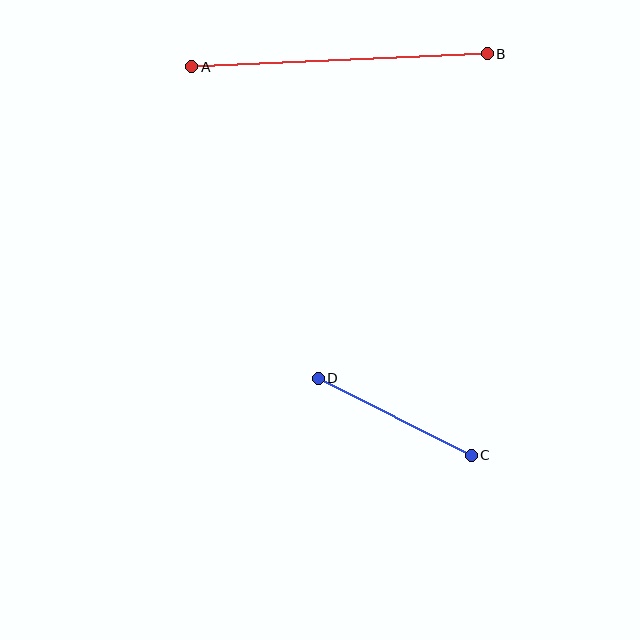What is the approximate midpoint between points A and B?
The midpoint is at approximately (339, 60) pixels.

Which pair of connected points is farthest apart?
Points A and B are farthest apart.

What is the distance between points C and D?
The distance is approximately 171 pixels.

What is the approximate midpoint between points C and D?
The midpoint is at approximately (395, 417) pixels.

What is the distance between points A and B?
The distance is approximately 296 pixels.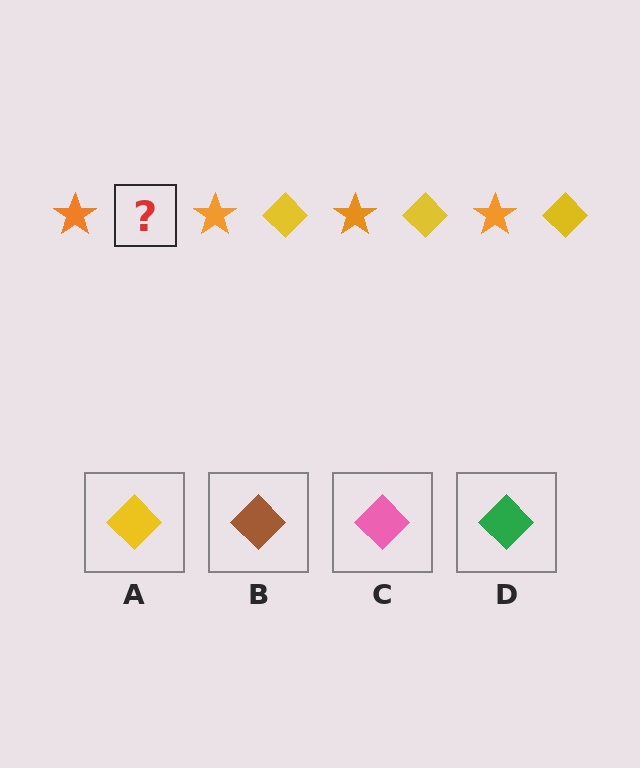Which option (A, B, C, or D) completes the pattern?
A.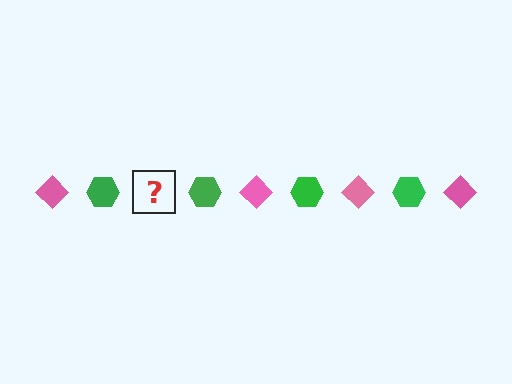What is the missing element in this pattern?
The missing element is a pink diamond.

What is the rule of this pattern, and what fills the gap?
The rule is that the pattern alternates between pink diamond and green hexagon. The gap should be filled with a pink diamond.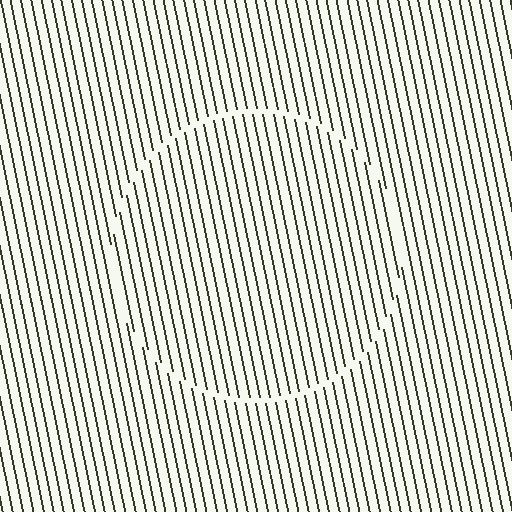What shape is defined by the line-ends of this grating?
An illusory circle. The interior of the shape contains the same grating, shifted by half a period — the contour is defined by the phase discontinuity where line-ends from the inner and outer gratings abut.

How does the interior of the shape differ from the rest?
The interior of the shape contains the same grating, shifted by half a period — the contour is defined by the phase discontinuity where line-ends from the inner and outer gratings abut.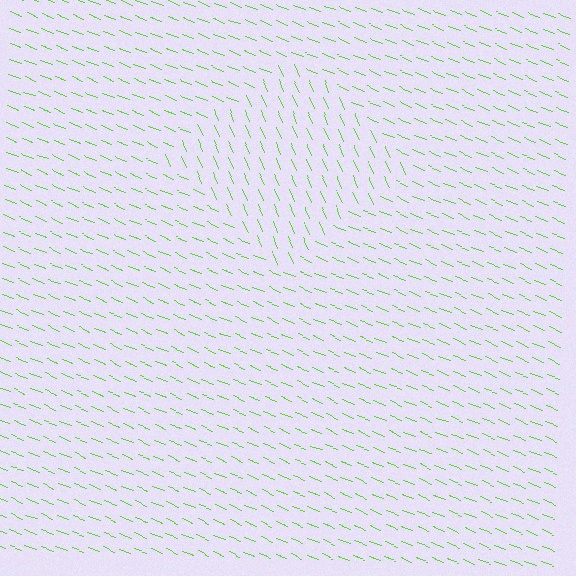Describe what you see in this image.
The image is filled with small lime line segments. A diamond region in the image has lines oriented differently from the surrounding lines, creating a visible texture boundary.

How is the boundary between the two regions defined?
The boundary is defined purely by a change in line orientation (approximately 45 degrees difference). All lines are the same color and thickness.